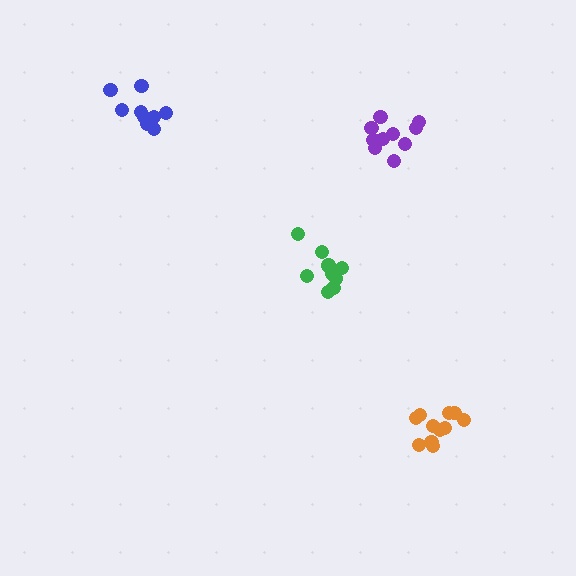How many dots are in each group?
Group 1: 9 dots, Group 2: 10 dots, Group 3: 9 dots, Group 4: 11 dots (39 total).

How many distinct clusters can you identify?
There are 4 distinct clusters.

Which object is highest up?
The blue cluster is topmost.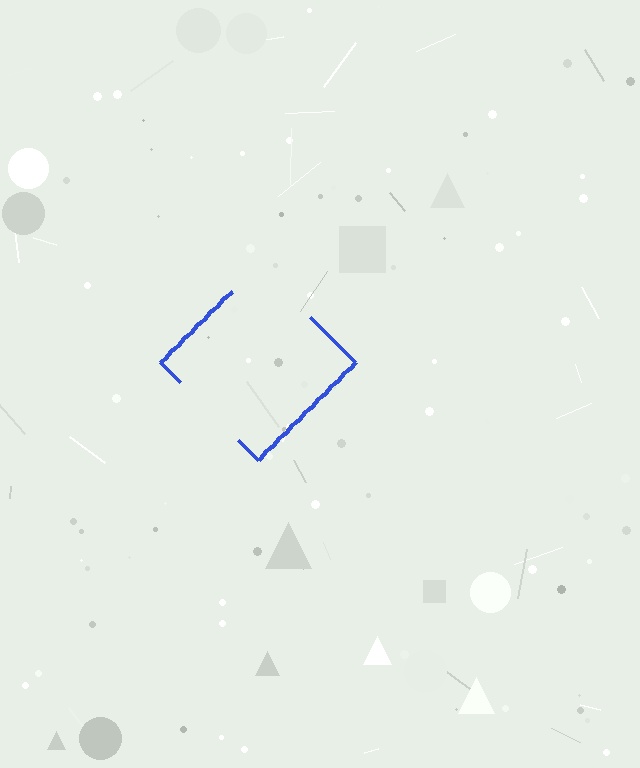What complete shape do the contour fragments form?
The contour fragments form a diamond.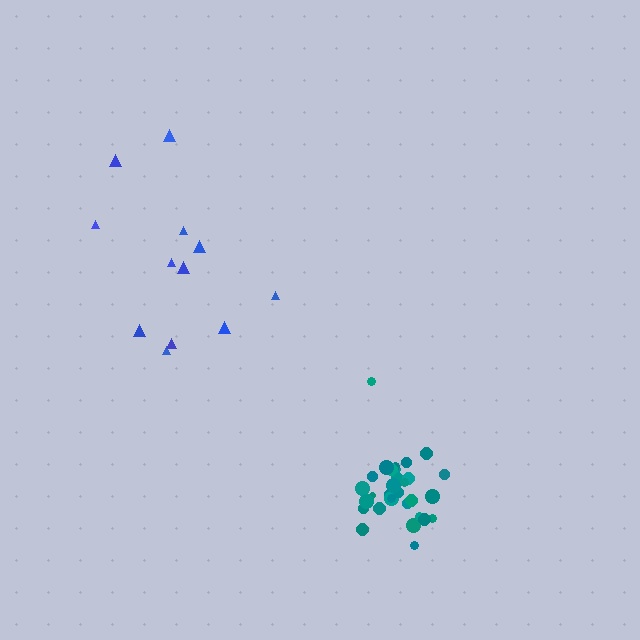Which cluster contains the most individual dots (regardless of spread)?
Teal (31).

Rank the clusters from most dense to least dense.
teal, blue.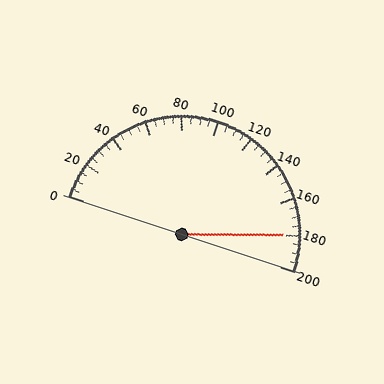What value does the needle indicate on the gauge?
The needle indicates approximately 180.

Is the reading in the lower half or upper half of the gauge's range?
The reading is in the upper half of the range (0 to 200).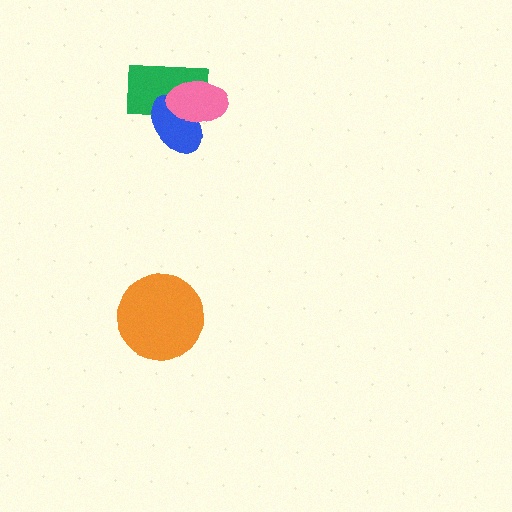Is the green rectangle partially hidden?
Yes, it is partially covered by another shape.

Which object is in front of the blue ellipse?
The pink ellipse is in front of the blue ellipse.